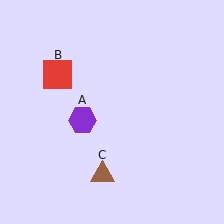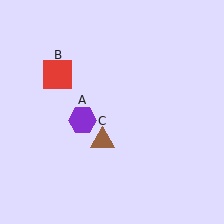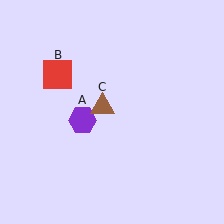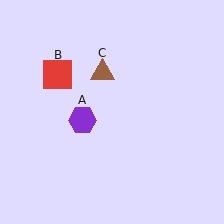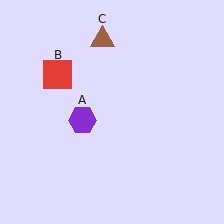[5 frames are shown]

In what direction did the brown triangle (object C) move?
The brown triangle (object C) moved up.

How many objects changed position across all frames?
1 object changed position: brown triangle (object C).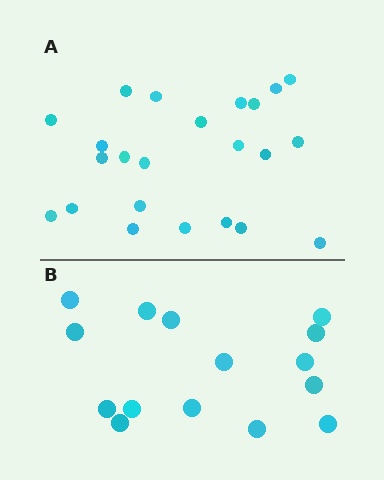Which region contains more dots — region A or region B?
Region A (the top region) has more dots.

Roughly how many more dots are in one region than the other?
Region A has roughly 8 or so more dots than region B.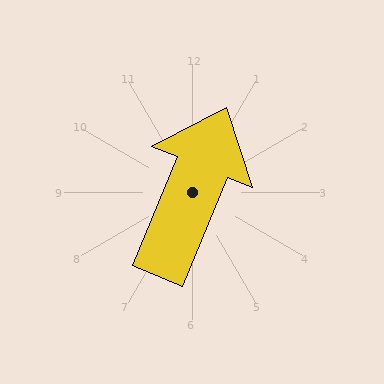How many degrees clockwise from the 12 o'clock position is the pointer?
Approximately 22 degrees.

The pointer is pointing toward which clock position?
Roughly 1 o'clock.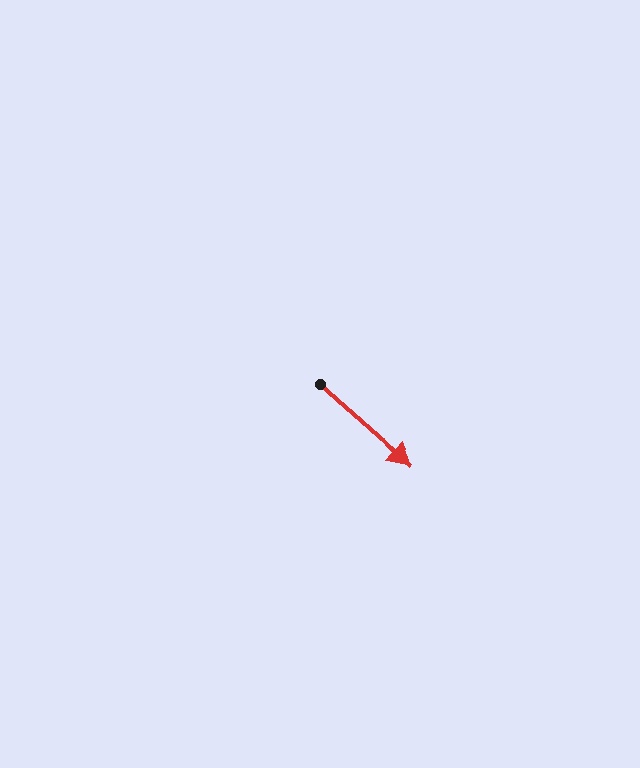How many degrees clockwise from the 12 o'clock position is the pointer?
Approximately 131 degrees.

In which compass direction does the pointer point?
Southeast.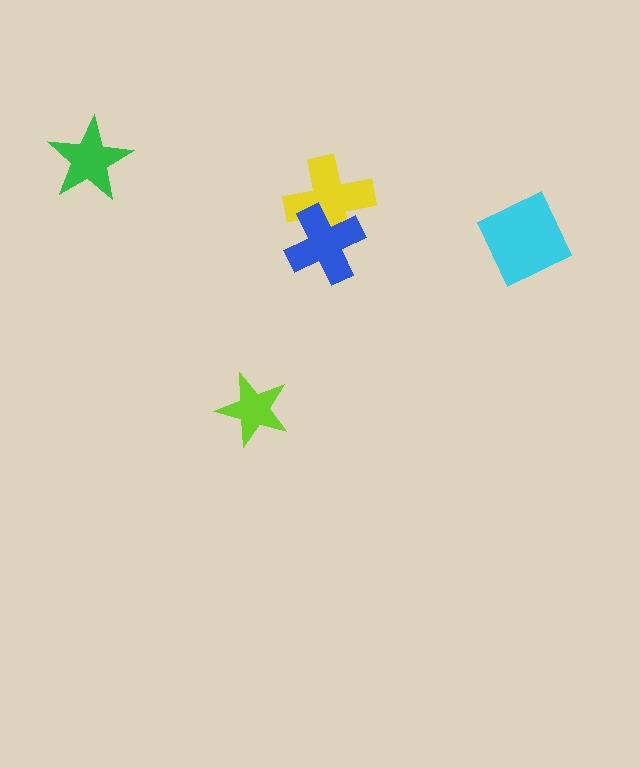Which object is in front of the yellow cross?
The blue cross is in front of the yellow cross.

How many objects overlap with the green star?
0 objects overlap with the green star.